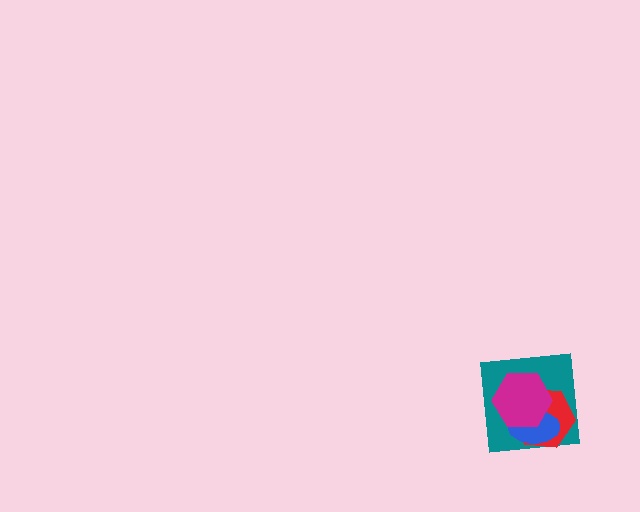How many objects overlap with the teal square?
3 objects overlap with the teal square.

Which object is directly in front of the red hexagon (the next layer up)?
The blue ellipse is directly in front of the red hexagon.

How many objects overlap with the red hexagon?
3 objects overlap with the red hexagon.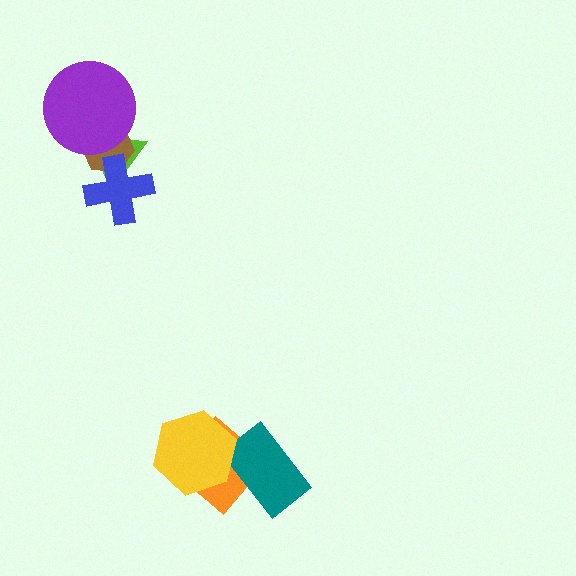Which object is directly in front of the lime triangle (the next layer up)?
The brown hexagon is directly in front of the lime triangle.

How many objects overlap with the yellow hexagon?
2 objects overlap with the yellow hexagon.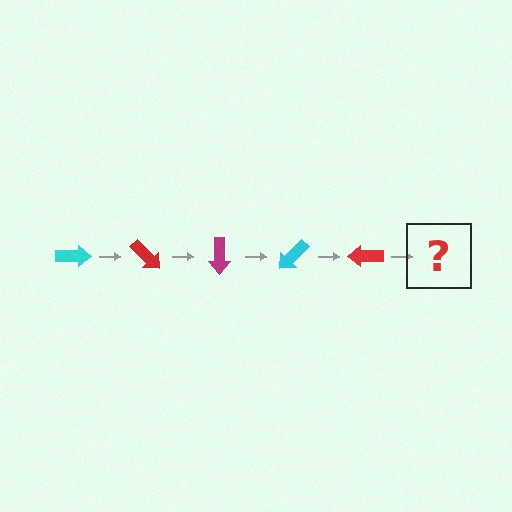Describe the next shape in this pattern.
It should be a magenta arrow, rotated 225 degrees from the start.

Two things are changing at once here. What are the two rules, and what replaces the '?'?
The two rules are that it rotates 45 degrees each step and the color cycles through cyan, red, and magenta. The '?' should be a magenta arrow, rotated 225 degrees from the start.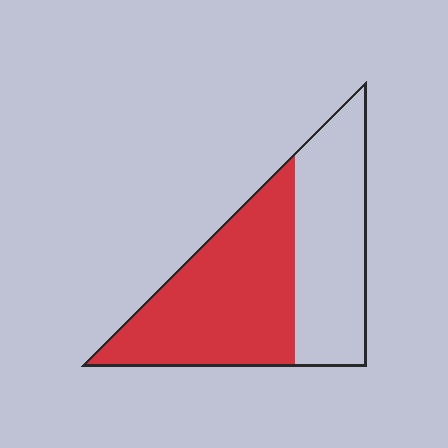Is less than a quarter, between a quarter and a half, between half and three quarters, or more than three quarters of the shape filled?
Between half and three quarters.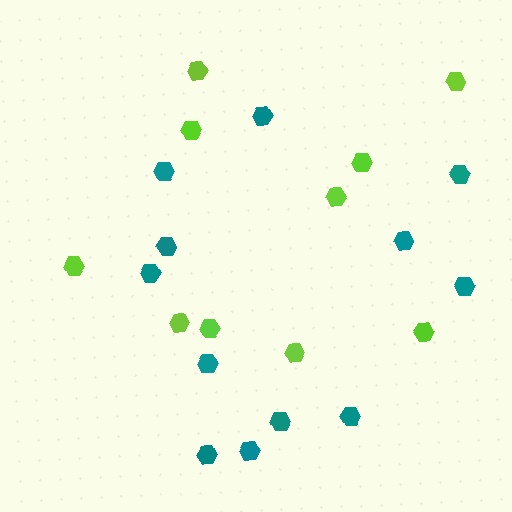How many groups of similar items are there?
There are 2 groups: one group of teal hexagons (12) and one group of lime hexagons (10).